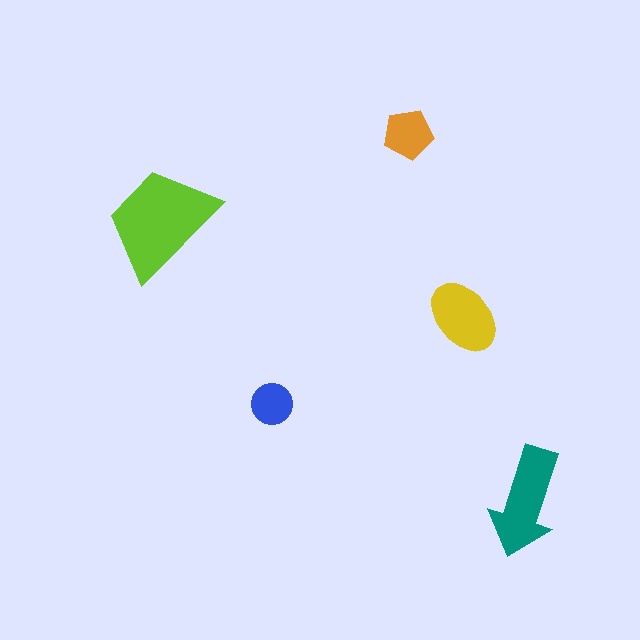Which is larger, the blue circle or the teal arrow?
The teal arrow.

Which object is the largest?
The lime trapezoid.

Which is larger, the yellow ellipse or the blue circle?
The yellow ellipse.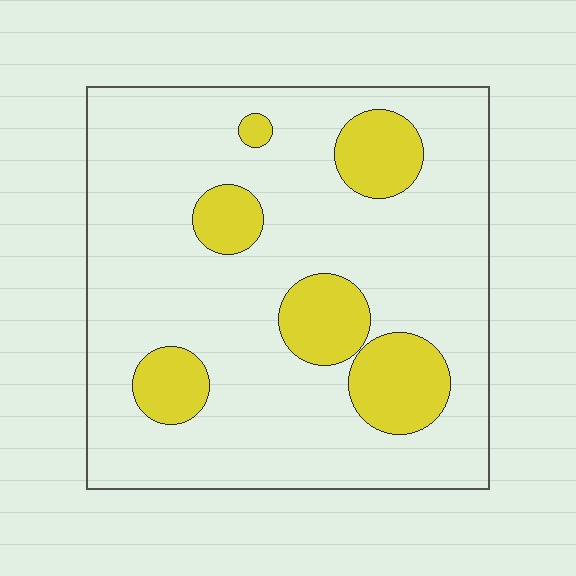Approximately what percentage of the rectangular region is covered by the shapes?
Approximately 20%.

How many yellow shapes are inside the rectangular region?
6.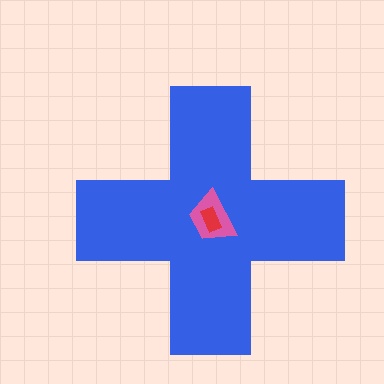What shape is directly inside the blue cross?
The pink trapezoid.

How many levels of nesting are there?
3.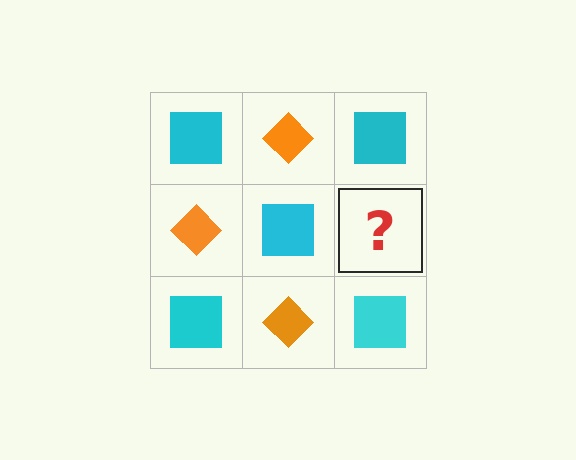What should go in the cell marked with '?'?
The missing cell should contain an orange diamond.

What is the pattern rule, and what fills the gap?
The rule is that it alternates cyan square and orange diamond in a checkerboard pattern. The gap should be filled with an orange diamond.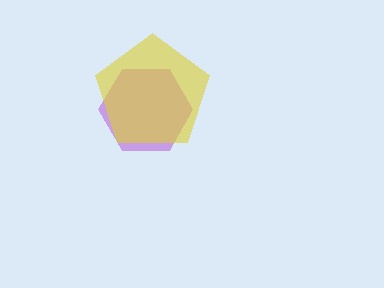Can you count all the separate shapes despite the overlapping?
Yes, there are 2 separate shapes.